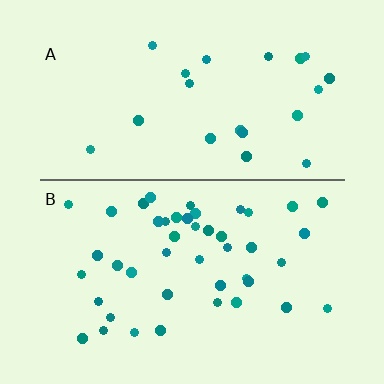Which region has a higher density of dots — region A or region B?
B (the bottom).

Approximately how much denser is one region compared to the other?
Approximately 2.1× — region B over region A.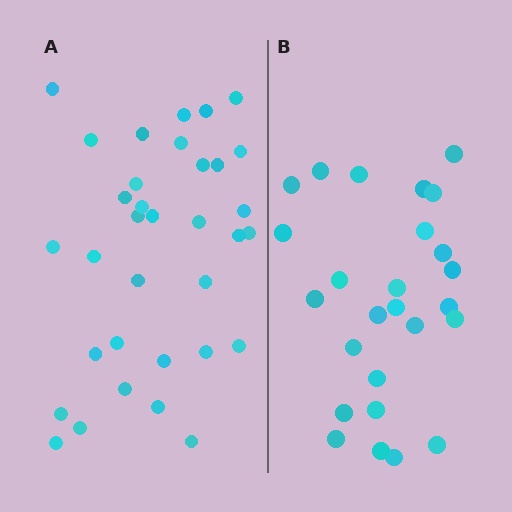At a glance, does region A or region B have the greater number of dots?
Region A (the left region) has more dots.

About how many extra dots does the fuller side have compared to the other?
Region A has roughly 8 or so more dots than region B.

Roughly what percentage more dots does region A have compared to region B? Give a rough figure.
About 30% more.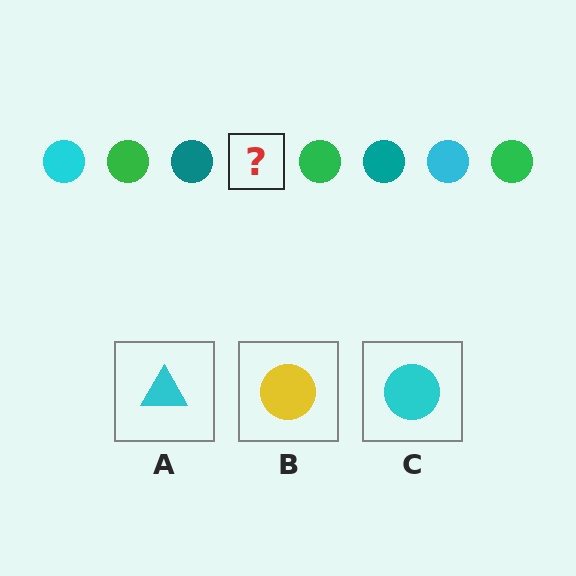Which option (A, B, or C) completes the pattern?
C.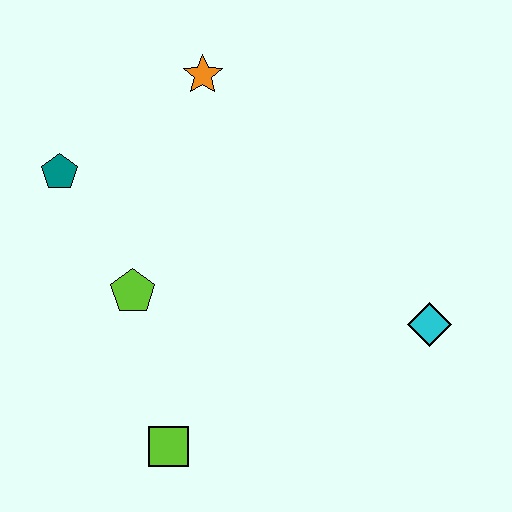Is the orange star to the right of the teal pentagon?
Yes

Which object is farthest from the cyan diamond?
The teal pentagon is farthest from the cyan diamond.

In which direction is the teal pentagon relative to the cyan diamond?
The teal pentagon is to the left of the cyan diamond.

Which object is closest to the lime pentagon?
The teal pentagon is closest to the lime pentagon.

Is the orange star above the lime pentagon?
Yes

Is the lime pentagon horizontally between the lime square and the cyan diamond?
No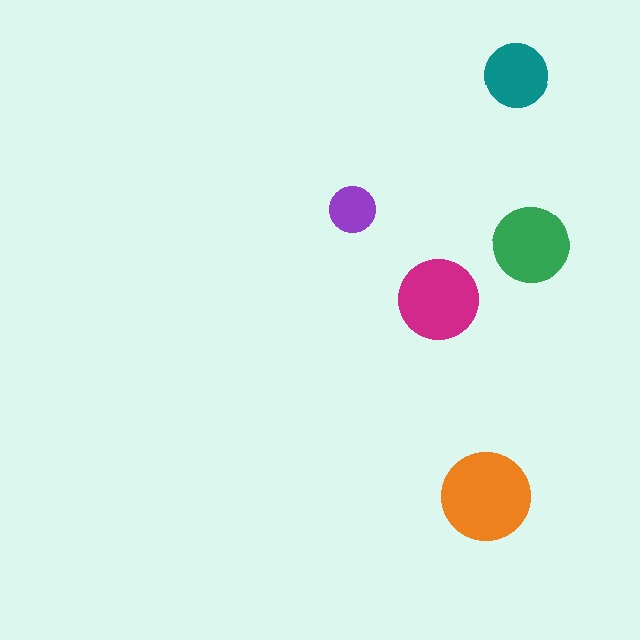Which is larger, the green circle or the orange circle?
The orange one.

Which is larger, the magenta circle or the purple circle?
The magenta one.